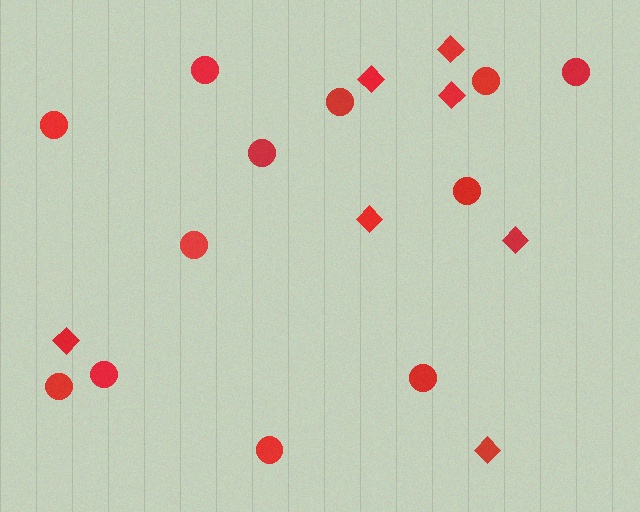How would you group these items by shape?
There are 2 groups: one group of circles (12) and one group of diamonds (7).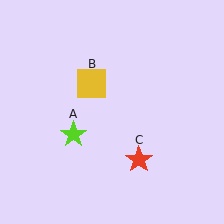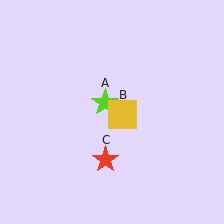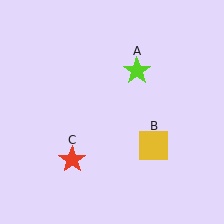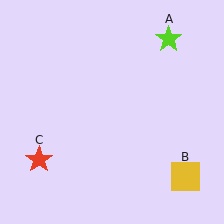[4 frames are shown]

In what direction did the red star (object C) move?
The red star (object C) moved left.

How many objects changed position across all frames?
3 objects changed position: lime star (object A), yellow square (object B), red star (object C).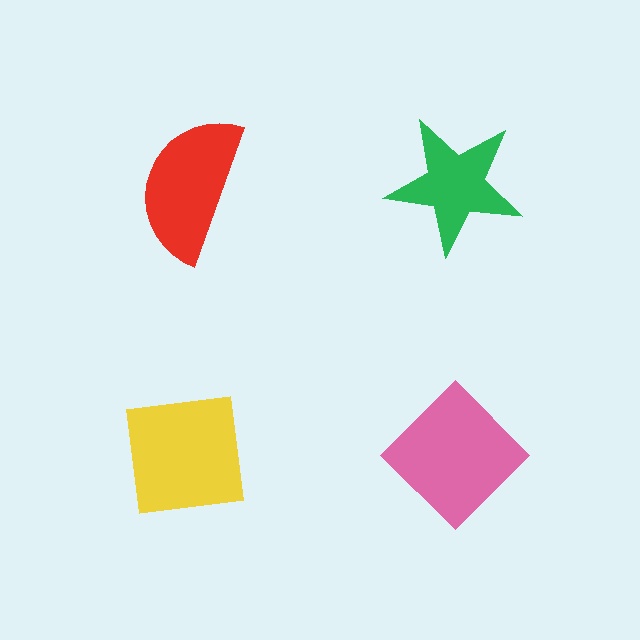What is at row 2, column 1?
A yellow square.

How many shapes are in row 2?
2 shapes.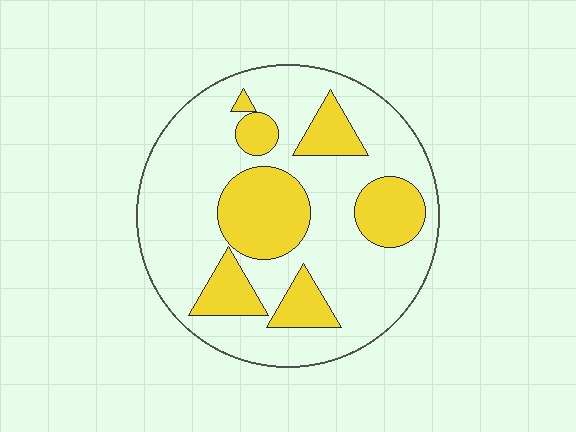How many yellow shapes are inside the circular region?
7.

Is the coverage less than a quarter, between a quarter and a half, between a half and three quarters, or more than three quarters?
Between a quarter and a half.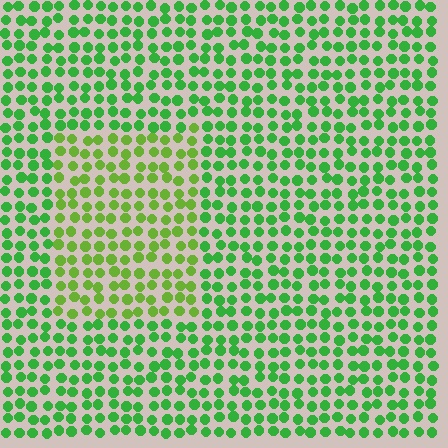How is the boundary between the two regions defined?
The boundary is defined purely by a slight shift in hue (about 29 degrees). Spacing, size, and orientation are identical on both sides.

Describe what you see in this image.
The image is filled with small green elements in a uniform arrangement. A rectangle-shaped region is visible where the elements are tinted to a slightly different hue, forming a subtle color boundary.